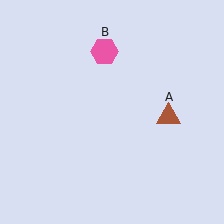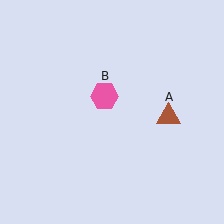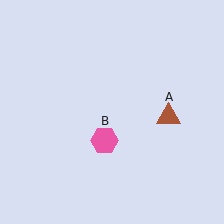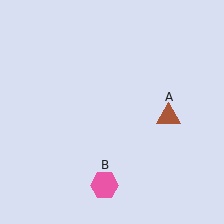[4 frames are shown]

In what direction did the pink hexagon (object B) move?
The pink hexagon (object B) moved down.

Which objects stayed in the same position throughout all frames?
Brown triangle (object A) remained stationary.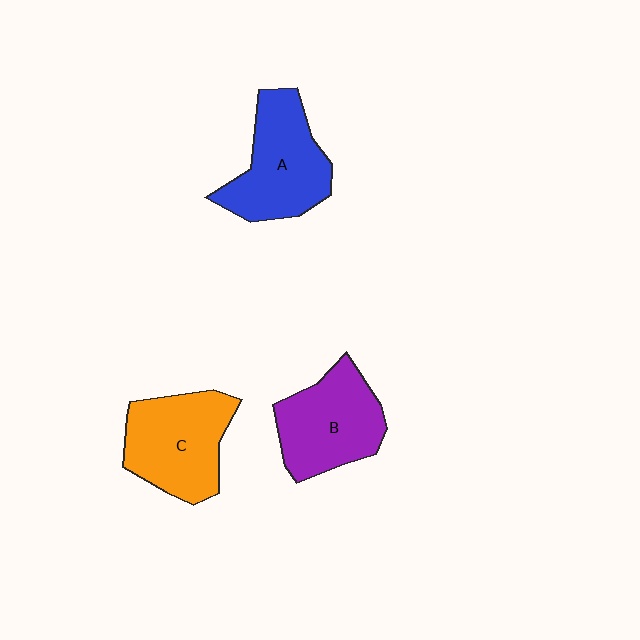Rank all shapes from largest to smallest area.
From largest to smallest: C (orange), A (blue), B (purple).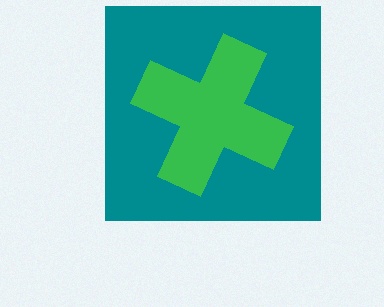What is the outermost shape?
The teal square.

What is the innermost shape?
The green cross.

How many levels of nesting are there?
2.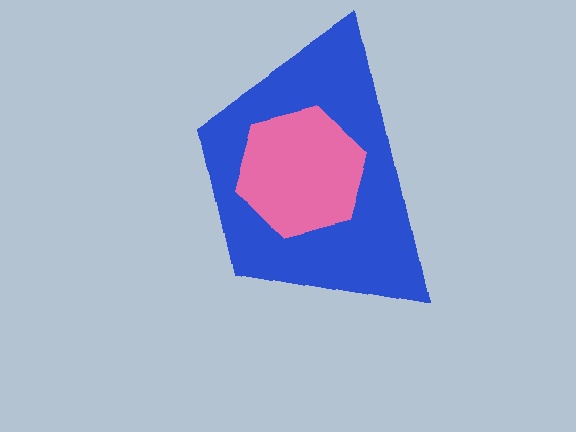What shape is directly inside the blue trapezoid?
The pink hexagon.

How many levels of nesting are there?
2.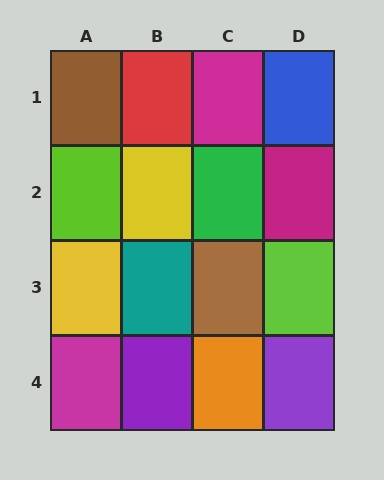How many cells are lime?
2 cells are lime.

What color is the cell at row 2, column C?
Green.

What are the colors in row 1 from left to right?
Brown, red, magenta, blue.